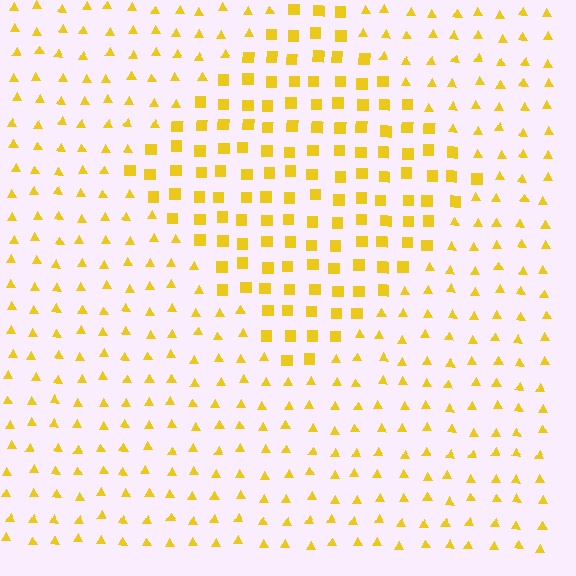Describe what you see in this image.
The image is filled with small yellow elements arranged in a uniform grid. A diamond-shaped region contains squares, while the surrounding area contains triangles. The boundary is defined purely by the change in element shape.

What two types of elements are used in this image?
The image uses squares inside the diamond region and triangles outside it.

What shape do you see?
I see a diamond.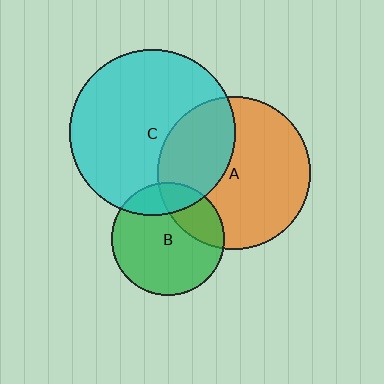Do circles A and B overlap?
Yes.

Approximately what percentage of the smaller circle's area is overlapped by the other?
Approximately 25%.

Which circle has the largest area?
Circle C (cyan).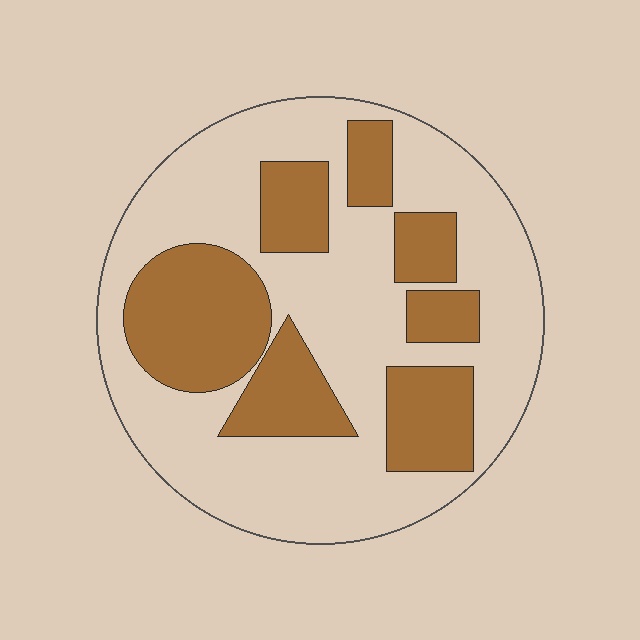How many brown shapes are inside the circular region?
7.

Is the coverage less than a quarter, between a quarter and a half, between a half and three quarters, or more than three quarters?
Between a quarter and a half.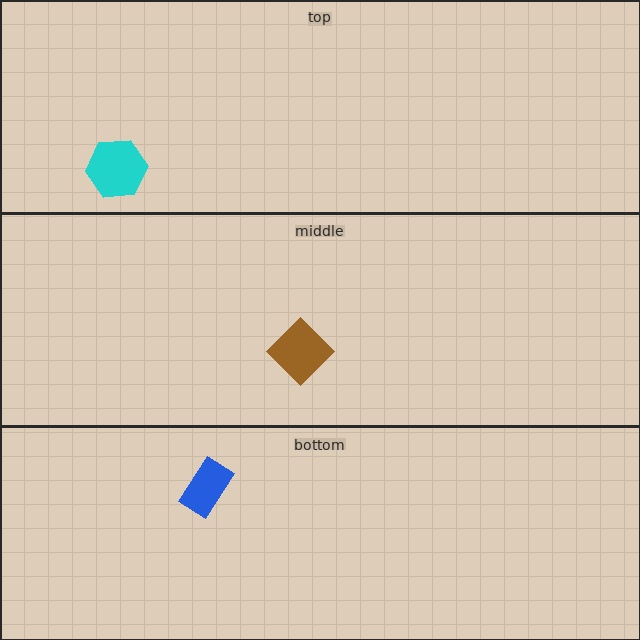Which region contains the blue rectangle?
The bottom region.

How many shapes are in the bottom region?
1.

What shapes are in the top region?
The cyan hexagon.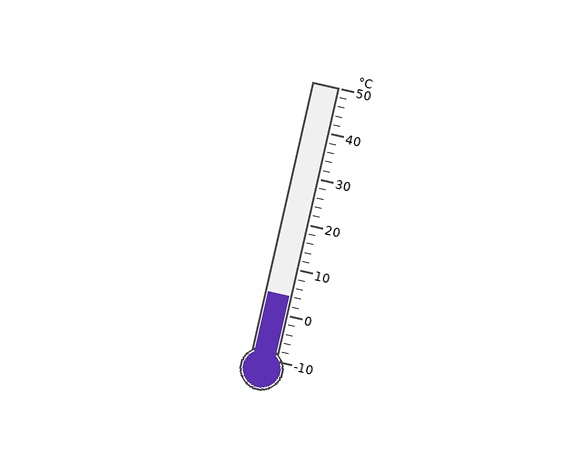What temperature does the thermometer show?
The thermometer shows approximately 4°C.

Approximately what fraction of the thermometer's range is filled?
The thermometer is filled to approximately 25% of its range.